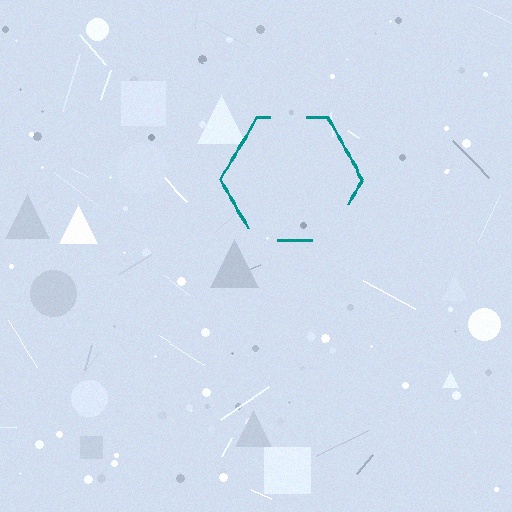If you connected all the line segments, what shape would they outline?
They would outline a hexagon.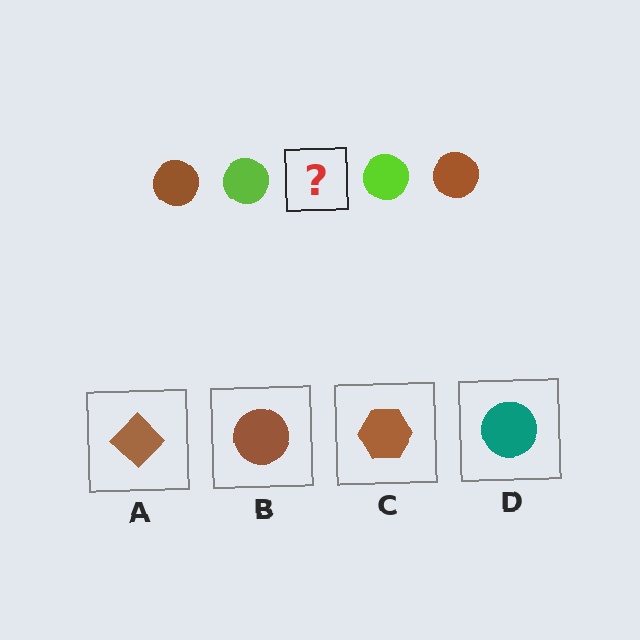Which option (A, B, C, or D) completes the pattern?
B.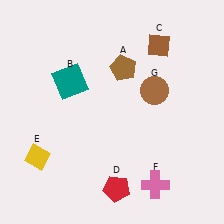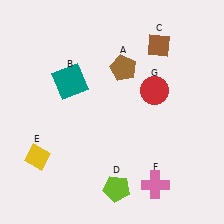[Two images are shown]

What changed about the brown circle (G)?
In Image 1, G is brown. In Image 2, it changed to red.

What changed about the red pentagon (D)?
In Image 1, D is red. In Image 2, it changed to lime.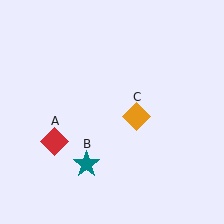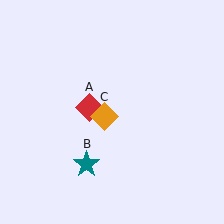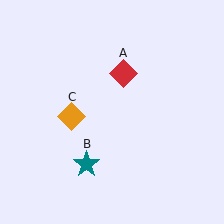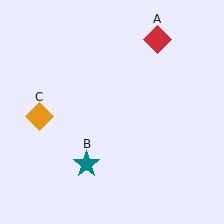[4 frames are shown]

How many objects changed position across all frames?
2 objects changed position: red diamond (object A), orange diamond (object C).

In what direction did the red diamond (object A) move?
The red diamond (object A) moved up and to the right.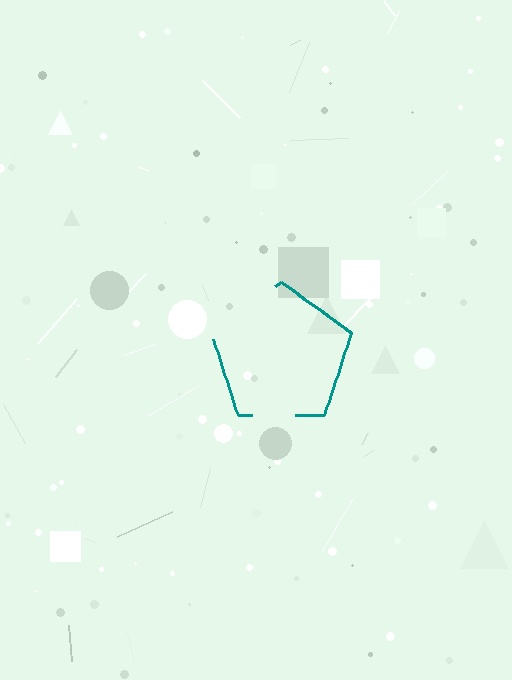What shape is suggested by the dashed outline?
The dashed outline suggests a pentagon.